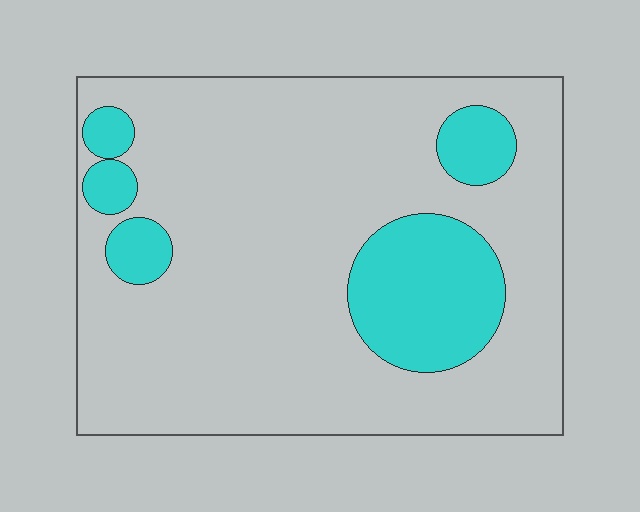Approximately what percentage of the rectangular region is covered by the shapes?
Approximately 20%.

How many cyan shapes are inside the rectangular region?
5.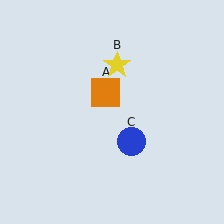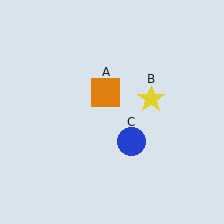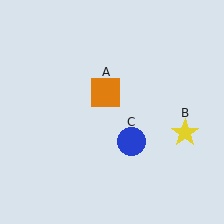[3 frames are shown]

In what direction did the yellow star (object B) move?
The yellow star (object B) moved down and to the right.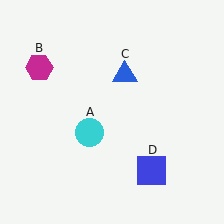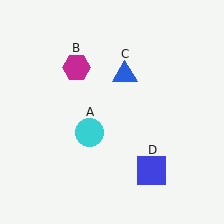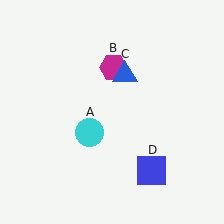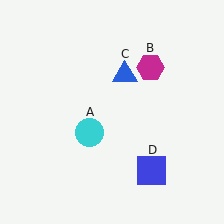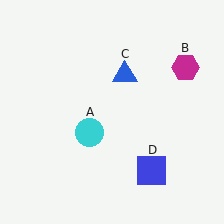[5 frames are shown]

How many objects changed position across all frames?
1 object changed position: magenta hexagon (object B).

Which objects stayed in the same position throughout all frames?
Cyan circle (object A) and blue triangle (object C) and blue square (object D) remained stationary.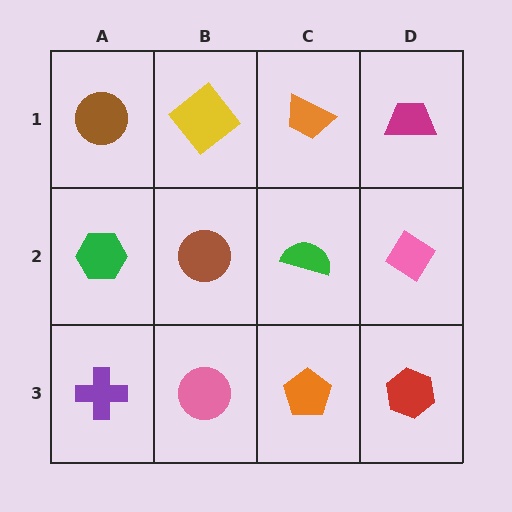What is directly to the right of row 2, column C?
A pink diamond.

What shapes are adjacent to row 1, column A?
A green hexagon (row 2, column A), a yellow diamond (row 1, column B).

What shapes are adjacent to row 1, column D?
A pink diamond (row 2, column D), an orange trapezoid (row 1, column C).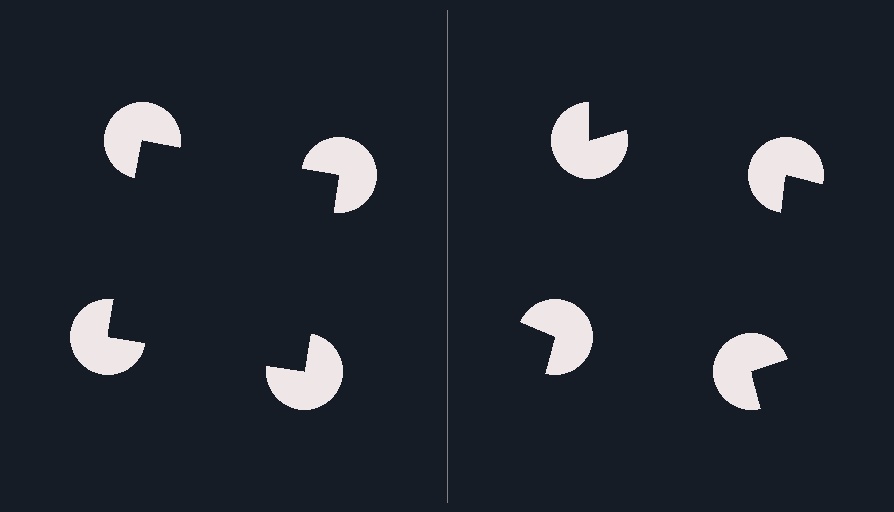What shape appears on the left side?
An illusory square.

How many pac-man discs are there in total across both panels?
8 — 4 on each side.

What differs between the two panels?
The pac-man discs are positioned identically on both sides; only the wedge orientations differ. On the left they align to a square; on the right they are misaligned.